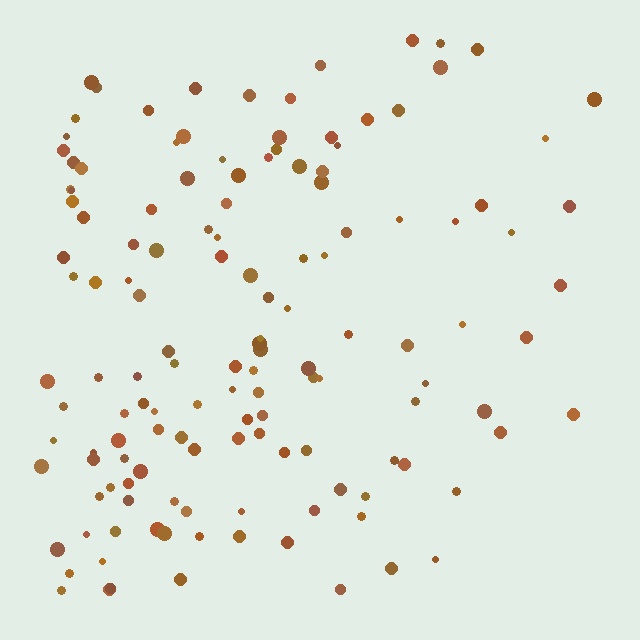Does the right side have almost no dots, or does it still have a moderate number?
Still a moderate number, just noticeably fewer than the left.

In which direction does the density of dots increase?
From right to left, with the left side densest.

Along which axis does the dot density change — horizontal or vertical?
Horizontal.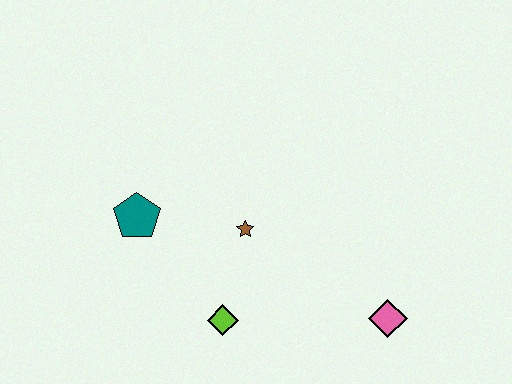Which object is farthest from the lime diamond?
The pink diamond is farthest from the lime diamond.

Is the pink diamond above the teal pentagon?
No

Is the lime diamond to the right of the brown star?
No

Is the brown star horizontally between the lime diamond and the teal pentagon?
No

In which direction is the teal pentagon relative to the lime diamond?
The teal pentagon is above the lime diamond.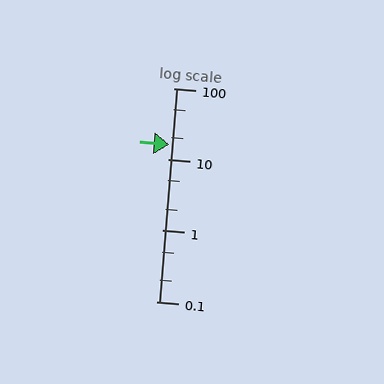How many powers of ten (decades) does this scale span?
The scale spans 3 decades, from 0.1 to 100.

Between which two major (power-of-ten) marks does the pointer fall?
The pointer is between 10 and 100.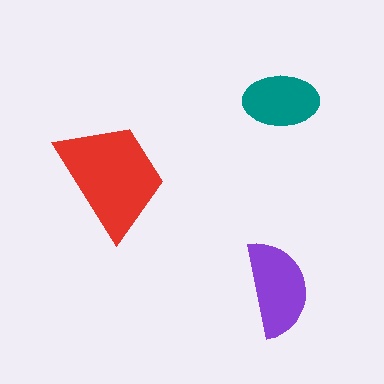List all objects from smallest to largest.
The teal ellipse, the purple semicircle, the red trapezoid.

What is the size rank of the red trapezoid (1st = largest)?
1st.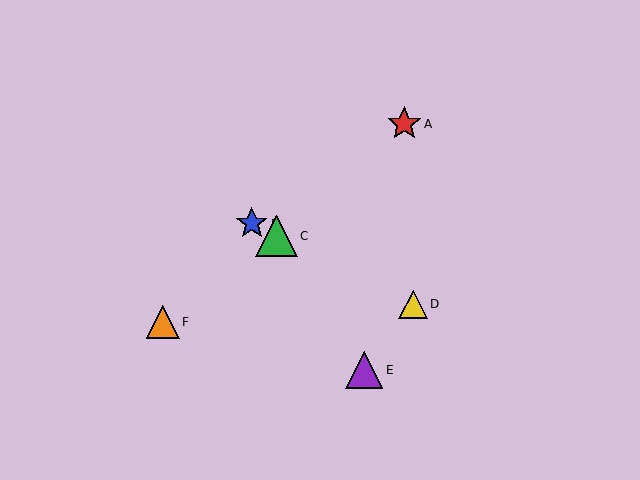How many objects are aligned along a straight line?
3 objects (B, C, D) are aligned along a straight line.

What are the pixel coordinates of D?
Object D is at (413, 304).